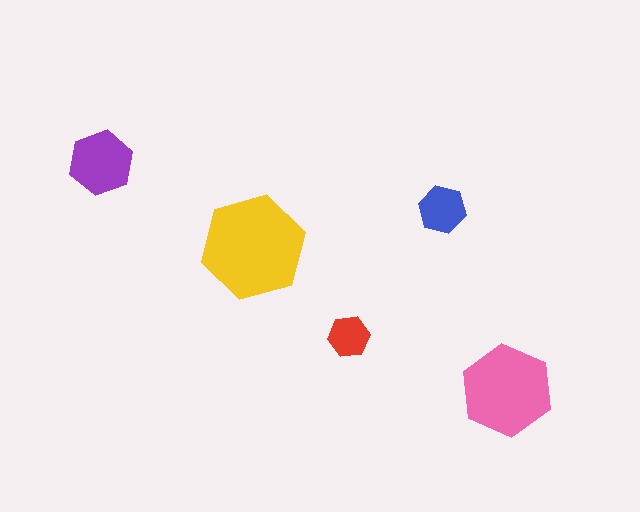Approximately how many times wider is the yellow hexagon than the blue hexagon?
About 2 times wider.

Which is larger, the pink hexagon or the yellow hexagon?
The yellow one.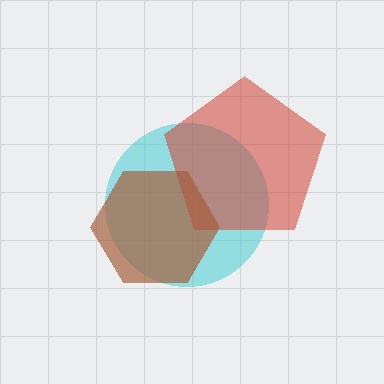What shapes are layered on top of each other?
The layered shapes are: a cyan circle, a red pentagon, a brown hexagon.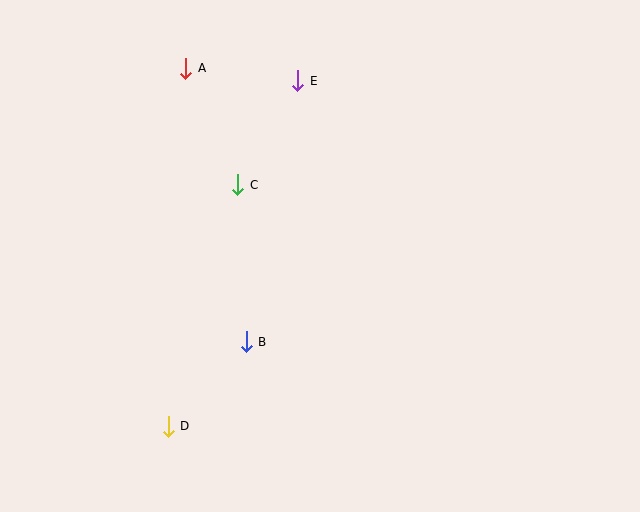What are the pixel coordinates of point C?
Point C is at (238, 185).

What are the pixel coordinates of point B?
Point B is at (246, 342).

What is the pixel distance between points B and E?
The distance between B and E is 266 pixels.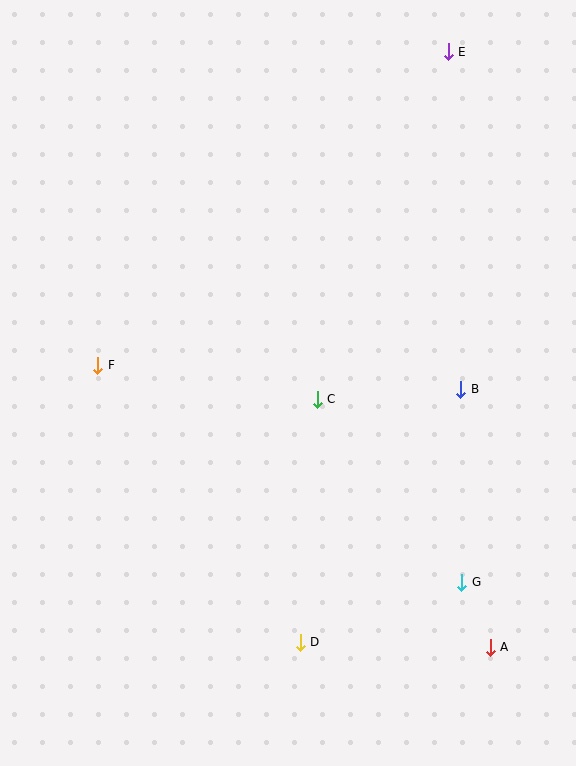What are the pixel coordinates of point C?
Point C is at (317, 399).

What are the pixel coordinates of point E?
Point E is at (448, 52).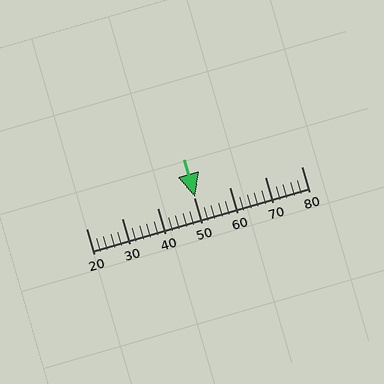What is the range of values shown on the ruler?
The ruler shows values from 20 to 80.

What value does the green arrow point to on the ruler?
The green arrow points to approximately 50.